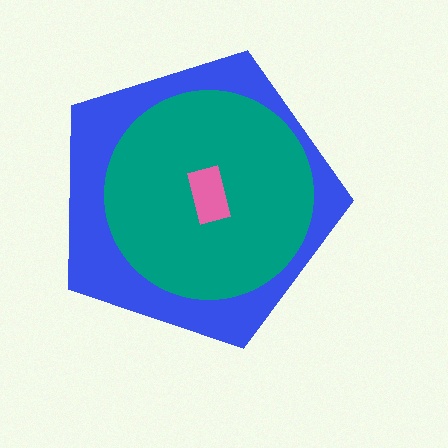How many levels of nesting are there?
3.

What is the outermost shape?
The blue pentagon.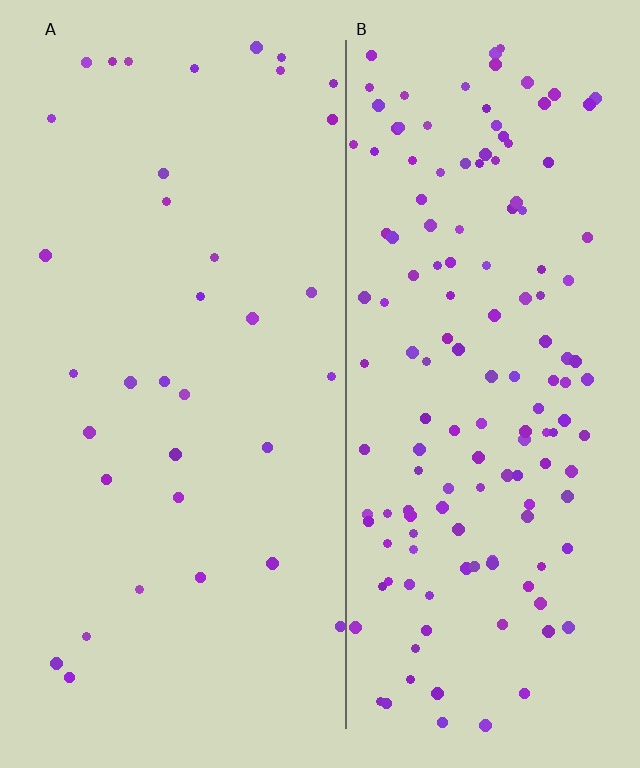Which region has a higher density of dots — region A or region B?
B (the right).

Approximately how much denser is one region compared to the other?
Approximately 4.3× — region B over region A.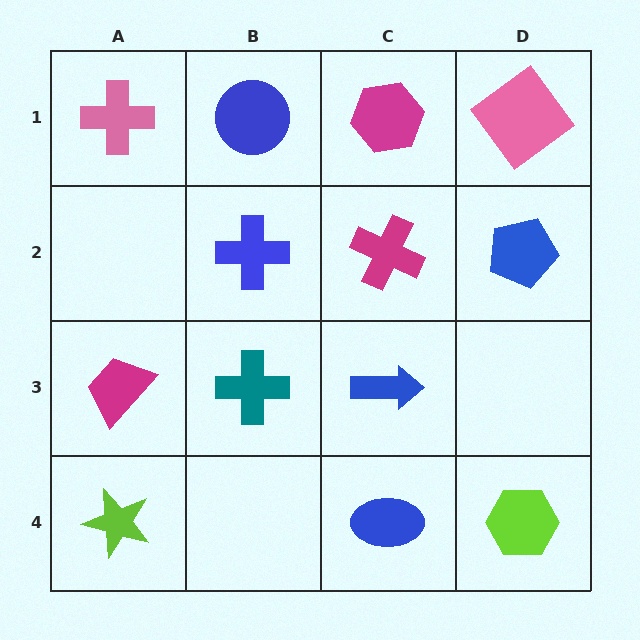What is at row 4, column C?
A blue ellipse.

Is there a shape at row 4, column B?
No, that cell is empty.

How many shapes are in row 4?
3 shapes.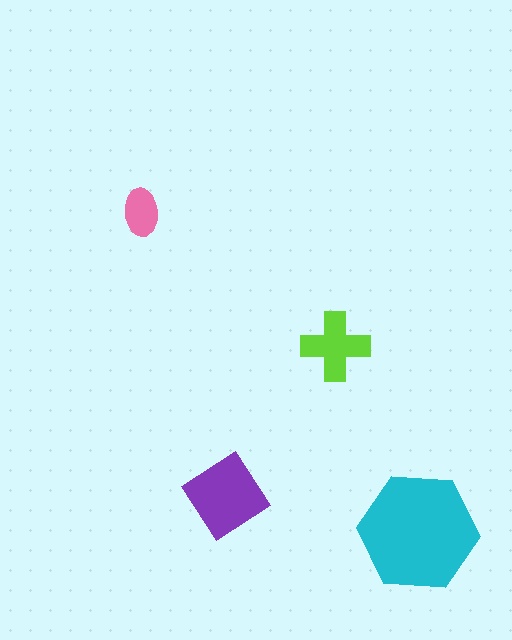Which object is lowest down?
The cyan hexagon is bottommost.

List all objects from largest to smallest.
The cyan hexagon, the purple diamond, the lime cross, the pink ellipse.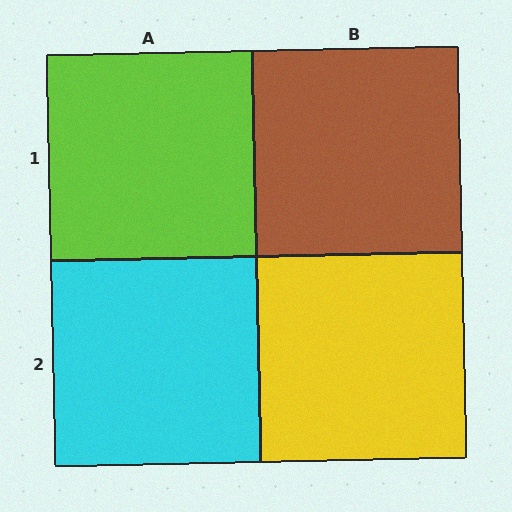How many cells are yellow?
1 cell is yellow.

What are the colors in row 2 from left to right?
Cyan, yellow.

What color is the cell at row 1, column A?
Lime.